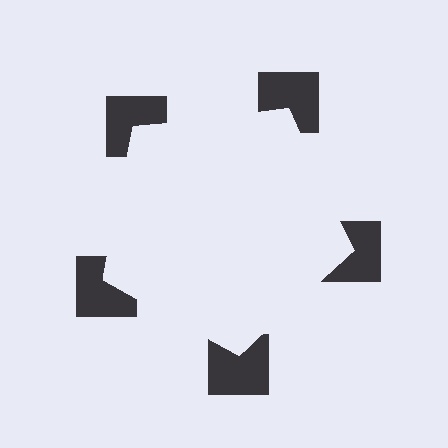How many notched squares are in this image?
There are 5 — one at each vertex of the illusory pentagon.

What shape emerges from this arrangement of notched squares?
An illusory pentagon — its edges are inferred from the aligned wedge cuts in the notched squares, not physically drawn.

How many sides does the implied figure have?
5 sides.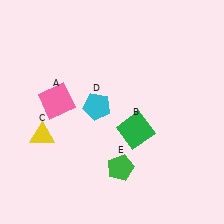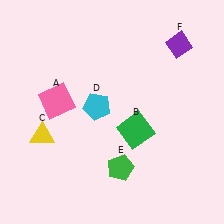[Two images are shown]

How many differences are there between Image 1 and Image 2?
There is 1 difference between the two images.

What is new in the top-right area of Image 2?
A purple diamond (F) was added in the top-right area of Image 2.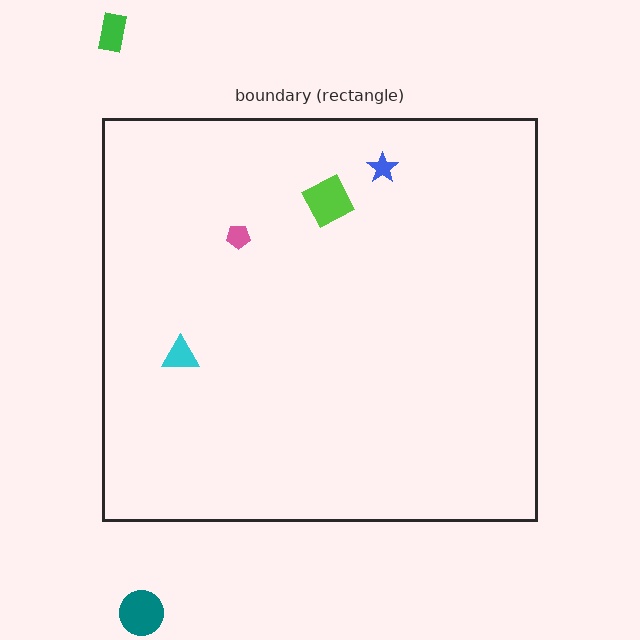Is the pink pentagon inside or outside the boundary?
Inside.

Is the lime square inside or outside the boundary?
Inside.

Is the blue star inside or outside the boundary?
Inside.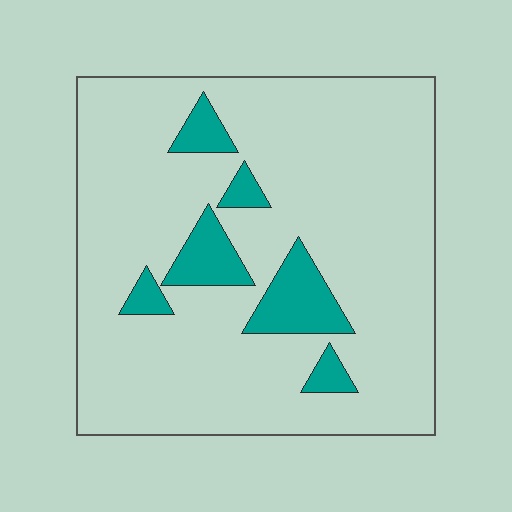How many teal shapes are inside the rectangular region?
6.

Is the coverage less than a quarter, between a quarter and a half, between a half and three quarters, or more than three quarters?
Less than a quarter.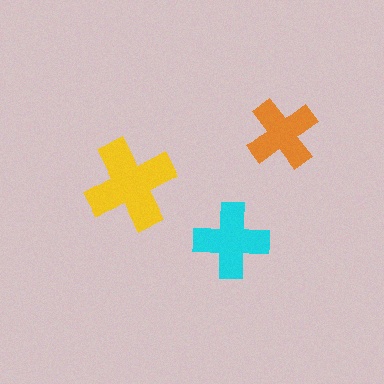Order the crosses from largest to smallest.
the yellow one, the cyan one, the orange one.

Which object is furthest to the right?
The orange cross is rightmost.